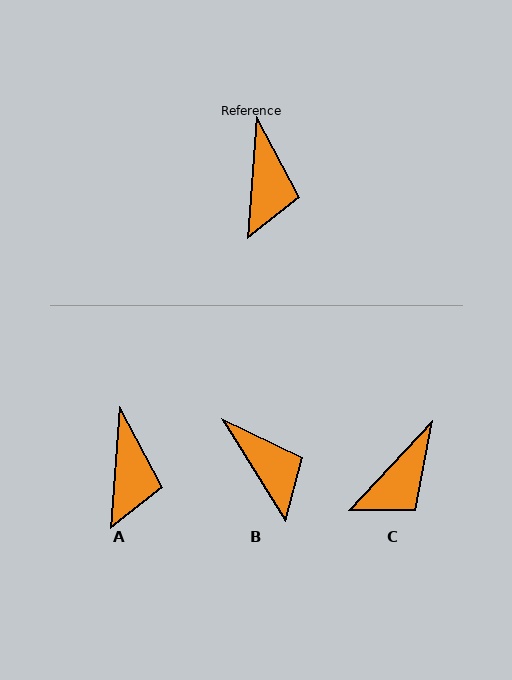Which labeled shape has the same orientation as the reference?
A.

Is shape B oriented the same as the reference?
No, it is off by about 36 degrees.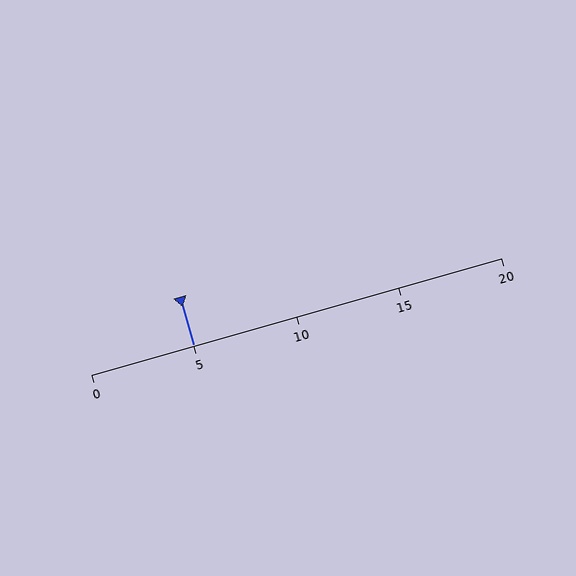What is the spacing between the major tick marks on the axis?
The major ticks are spaced 5 apart.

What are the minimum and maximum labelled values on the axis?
The axis runs from 0 to 20.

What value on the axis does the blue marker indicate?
The marker indicates approximately 5.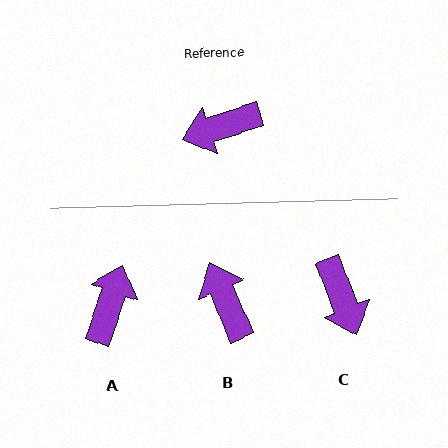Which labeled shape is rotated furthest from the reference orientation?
A, about 127 degrees away.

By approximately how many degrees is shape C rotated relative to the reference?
Approximately 93 degrees counter-clockwise.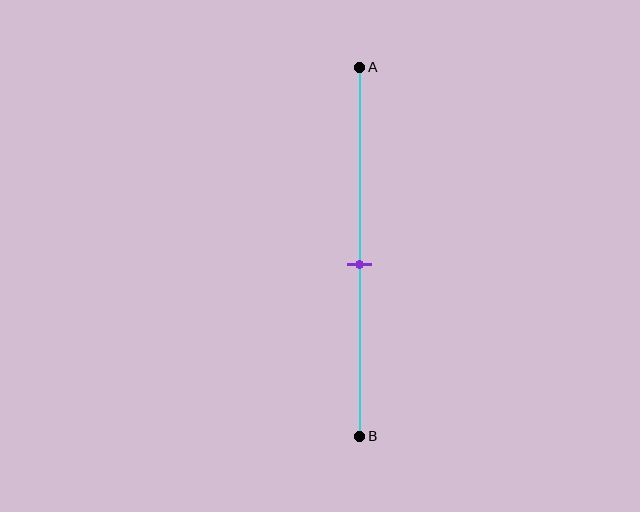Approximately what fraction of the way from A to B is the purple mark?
The purple mark is approximately 55% of the way from A to B.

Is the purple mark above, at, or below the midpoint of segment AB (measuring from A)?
The purple mark is below the midpoint of segment AB.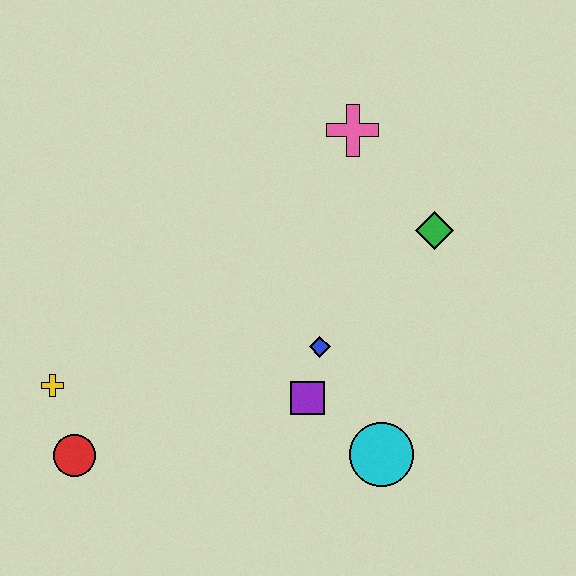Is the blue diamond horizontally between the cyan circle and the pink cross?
No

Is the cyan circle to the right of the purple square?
Yes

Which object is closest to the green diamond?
The pink cross is closest to the green diamond.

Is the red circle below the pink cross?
Yes